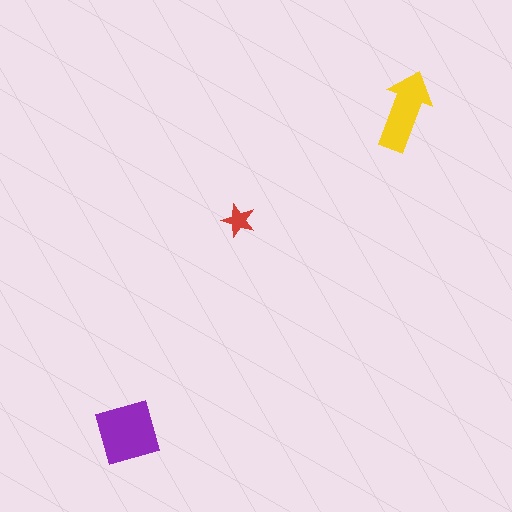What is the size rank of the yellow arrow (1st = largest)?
2nd.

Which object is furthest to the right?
The yellow arrow is rightmost.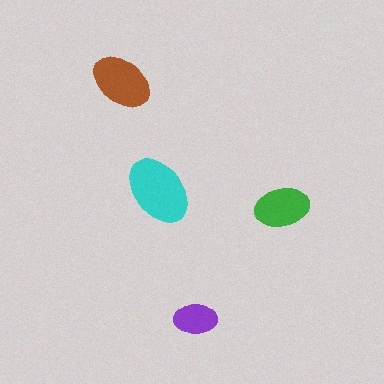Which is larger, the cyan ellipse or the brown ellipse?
The cyan one.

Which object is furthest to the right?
The green ellipse is rightmost.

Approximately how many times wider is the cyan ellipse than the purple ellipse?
About 1.5 times wider.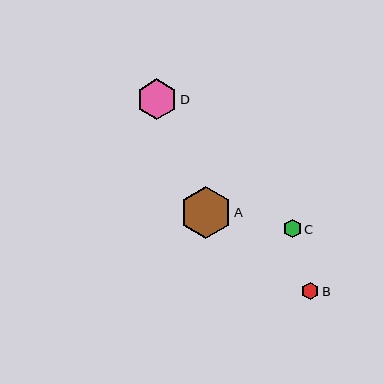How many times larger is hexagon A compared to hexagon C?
Hexagon A is approximately 2.8 times the size of hexagon C.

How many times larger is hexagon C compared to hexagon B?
Hexagon C is approximately 1.1 times the size of hexagon B.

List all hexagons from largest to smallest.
From largest to smallest: A, D, C, B.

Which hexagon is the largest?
Hexagon A is the largest with a size of approximately 51 pixels.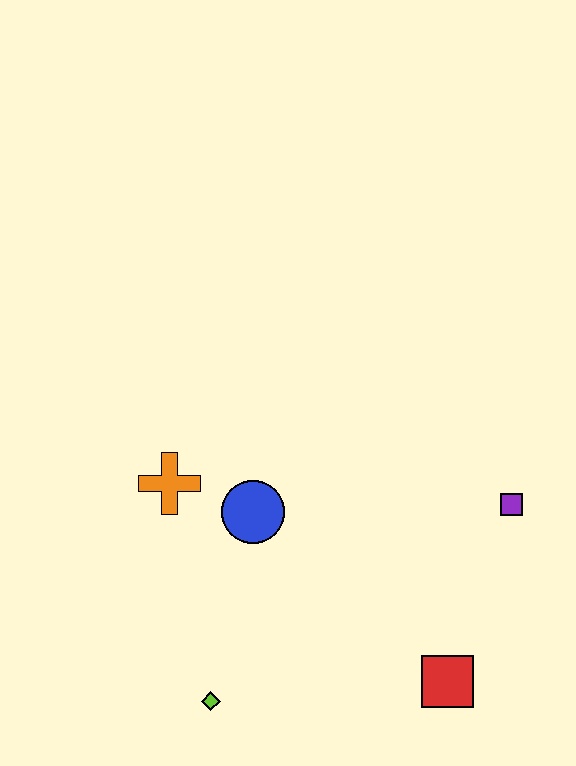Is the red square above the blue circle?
No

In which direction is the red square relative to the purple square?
The red square is below the purple square.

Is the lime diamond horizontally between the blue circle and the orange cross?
Yes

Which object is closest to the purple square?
The red square is closest to the purple square.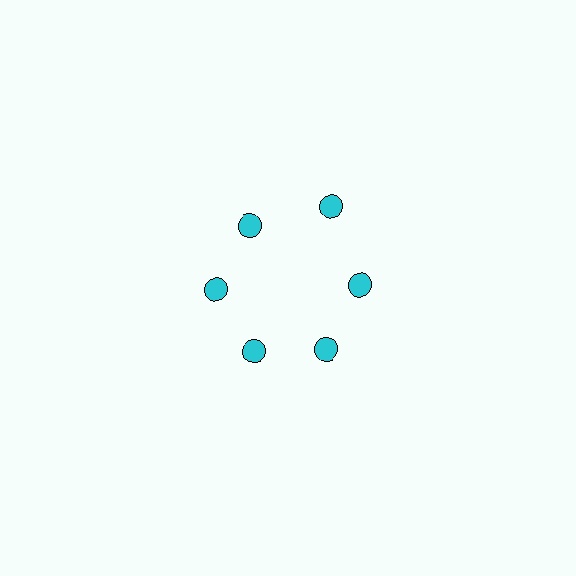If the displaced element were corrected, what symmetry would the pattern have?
It would have 6-fold rotational symmetry — the pattern would map onto itself every 60 degrees.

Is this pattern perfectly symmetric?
No. The 6 cyan circles are arranged in a ring, but one element near the 1 o'clock position is pushed outward from the center, breaking the 6-fold rotational symmetry.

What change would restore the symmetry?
The symmetry would be restored by moving it inward, back onto the ring so that all 6 circles sit at equal angles and equal distance from the center.